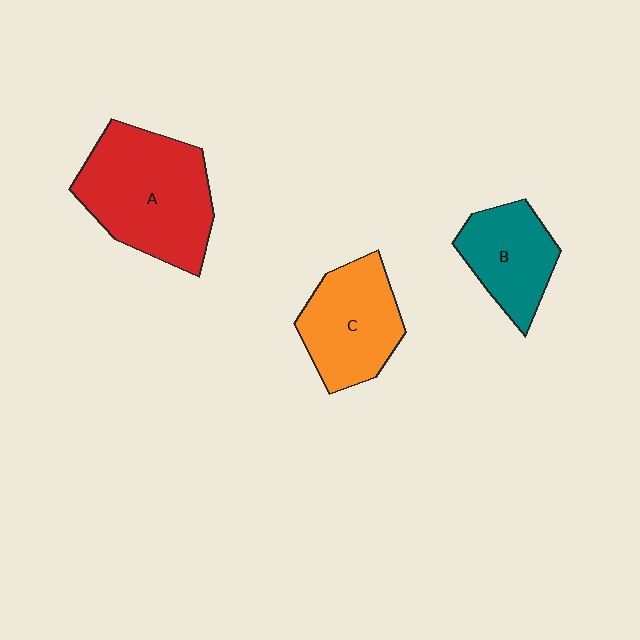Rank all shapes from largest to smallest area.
From largest to smallest: A (red), C (orange), B (teal).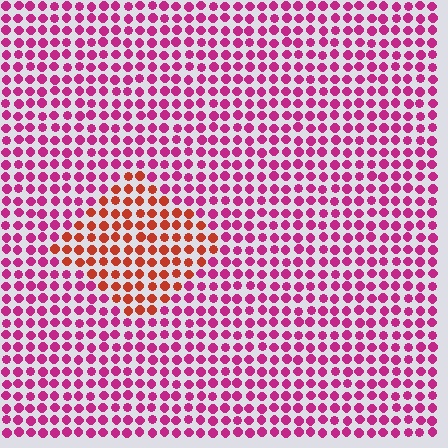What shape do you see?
I see a diamond.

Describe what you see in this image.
The image is filled with small magenta elements in a uniform arrangement. A diamond-shaped region is visible where the elements are tinted to a slightly different hue, forming a subtle color boundary.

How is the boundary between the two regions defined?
The boundary is defined purely by a slight shift in hue (about 45 degrees). Spacing, size, and orientation are identical on both sides.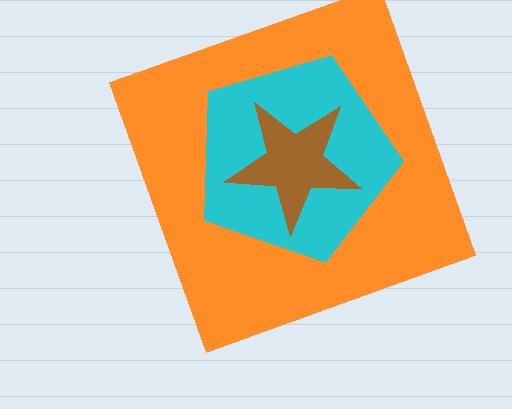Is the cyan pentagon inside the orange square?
Yes.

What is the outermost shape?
The orange square.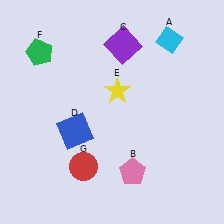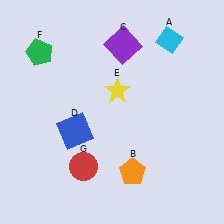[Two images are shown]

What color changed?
The pentagon (B) changed from pink in Image 1 to orange in Image 2.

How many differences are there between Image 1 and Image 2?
There is 1 difference between the two images.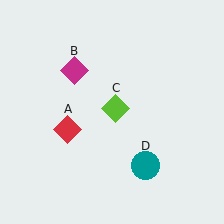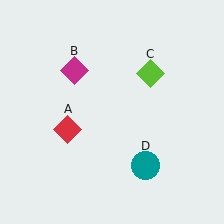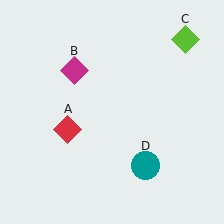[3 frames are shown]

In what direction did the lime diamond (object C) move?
The lime diamond (object C) moved up and to the right.